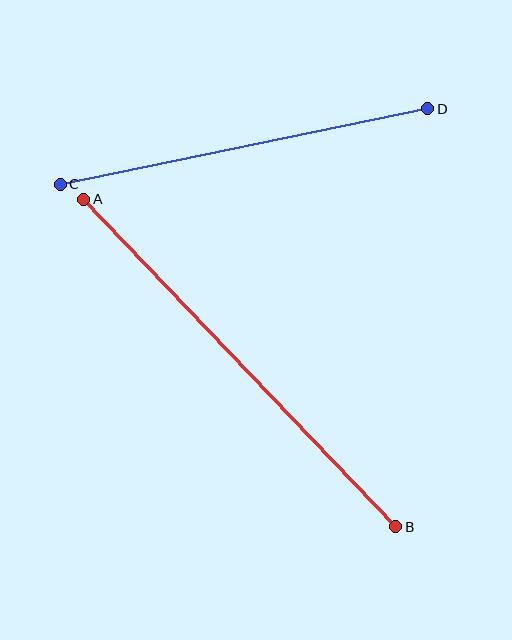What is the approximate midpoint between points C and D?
The midpoint is at approximately (244, 146) pixels.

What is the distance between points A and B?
The distance is approximately 453 pixels.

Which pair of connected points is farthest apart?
Points A and B are farthest apart.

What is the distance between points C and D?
The distance is approximately 375 pixels.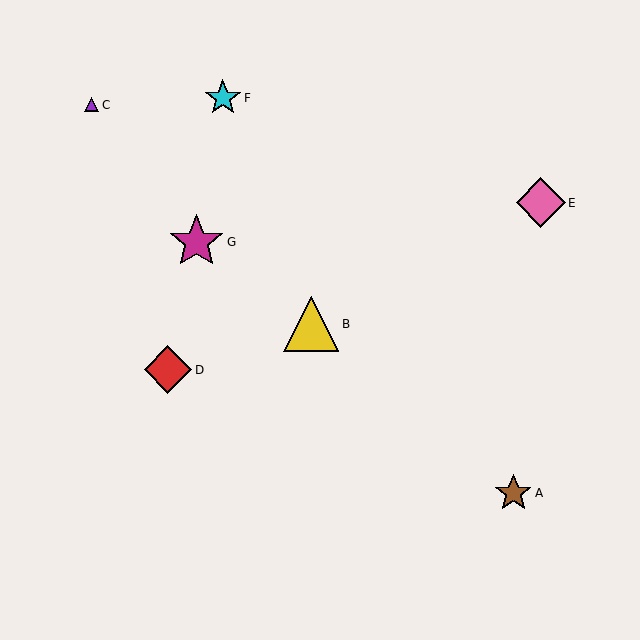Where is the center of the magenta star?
The center of the magenta star is at (196, 242).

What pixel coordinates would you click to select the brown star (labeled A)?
Click at (513, 493) to select the brown star A.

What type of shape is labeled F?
Shape F is a cyan star.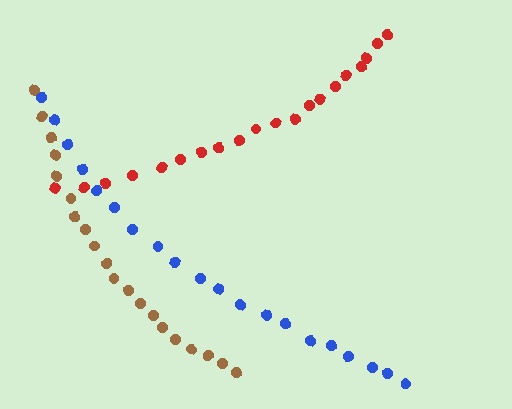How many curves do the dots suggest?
There are 3 distinct paths.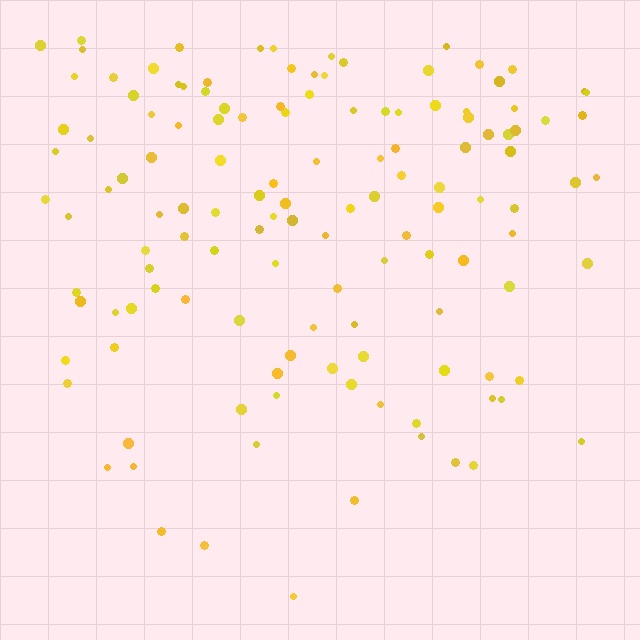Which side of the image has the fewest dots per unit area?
The bottom.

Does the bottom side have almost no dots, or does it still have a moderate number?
Still a moderate number, just noticeably fewer than the top.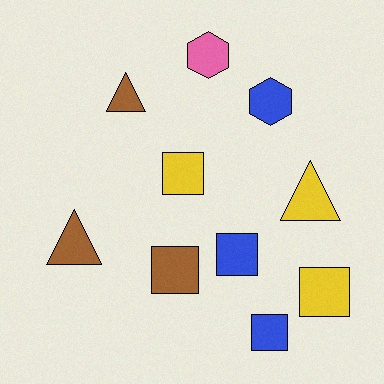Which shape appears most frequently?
Square, with 5 objects.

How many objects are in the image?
There are 10 objects.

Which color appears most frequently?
Blue, with 3 objects.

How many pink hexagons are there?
There is 1 pink hexagon.